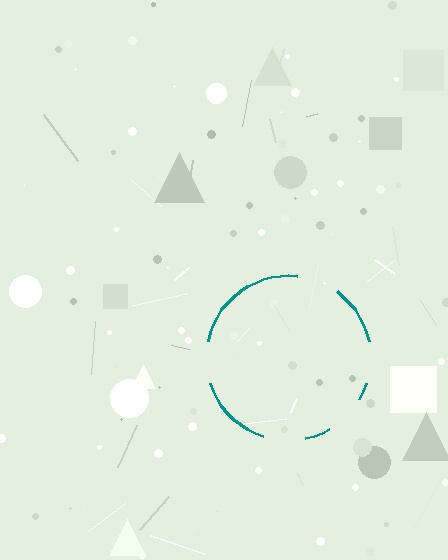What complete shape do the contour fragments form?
The contour fragments form a circle.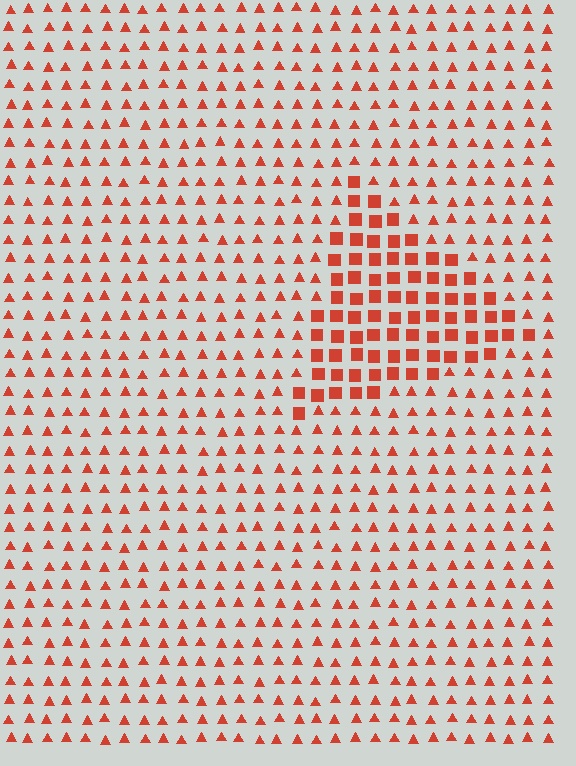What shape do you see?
I see a triangle.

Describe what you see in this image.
The image is filled with small red elements arranged in a uniform grid. A triangle-shaped region contains squares, while the surrounding area contains triangles. The boundary is defined purely by the change in element shape.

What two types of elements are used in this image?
The image uses squares inside the triangle region and triangles outside it.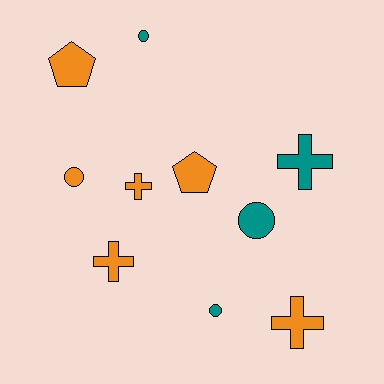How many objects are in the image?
There are 10 objects.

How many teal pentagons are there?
There are no teal pentagons.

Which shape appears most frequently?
Cross, with 4 objects.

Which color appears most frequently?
Orange, with 6 objects.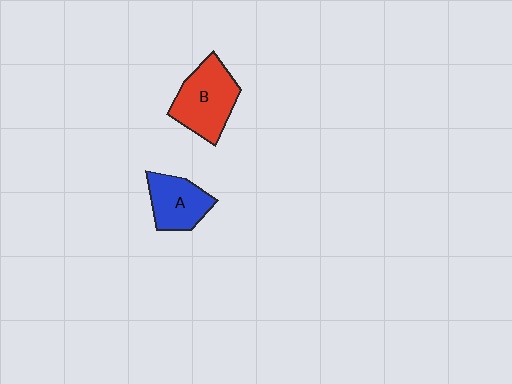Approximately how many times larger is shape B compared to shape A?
Approximately 1.3 times.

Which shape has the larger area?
Shape B (red).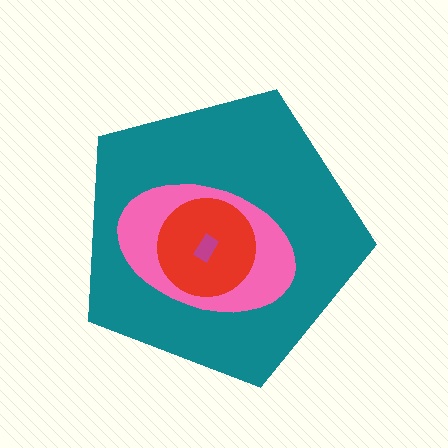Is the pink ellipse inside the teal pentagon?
Yes.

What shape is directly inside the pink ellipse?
The red circle.